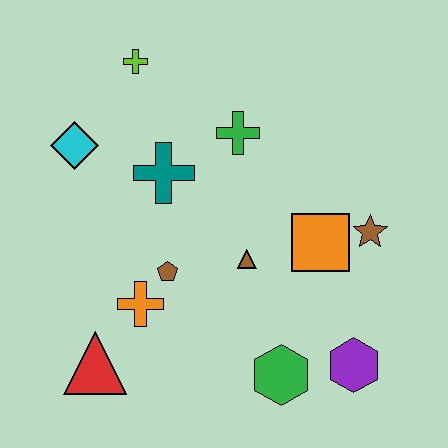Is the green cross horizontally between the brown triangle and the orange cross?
Yes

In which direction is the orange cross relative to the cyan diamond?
The orange cross is below the cyan diamond.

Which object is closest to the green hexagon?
The purple hexagon is closest to the green hexagon.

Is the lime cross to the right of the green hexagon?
No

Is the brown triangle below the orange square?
Yes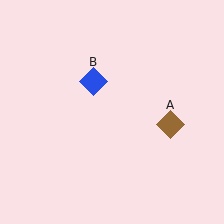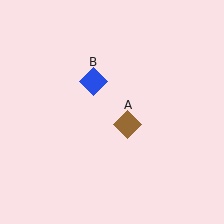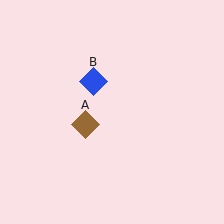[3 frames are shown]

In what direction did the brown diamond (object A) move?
The brown diamond (object A) moved left.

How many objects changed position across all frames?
1 object changed position: brown diamond (object A).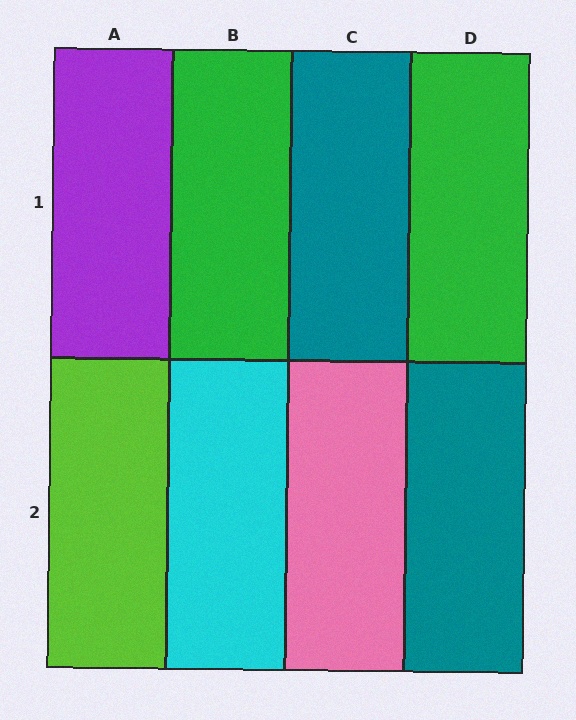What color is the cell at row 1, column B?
Green.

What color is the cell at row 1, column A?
Purple.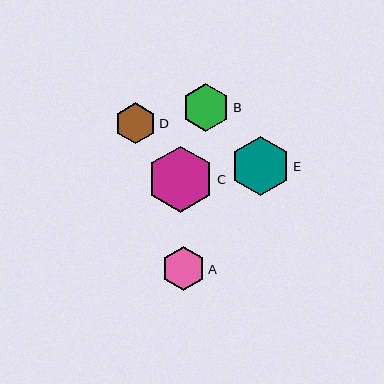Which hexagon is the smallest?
Hexagon D is the smallest with a size of approximately 41 pixels.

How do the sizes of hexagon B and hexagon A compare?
Hexagon B and hexagon A are approximately the same size.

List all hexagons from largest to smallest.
From largest to smallest: C, E, B, A, D.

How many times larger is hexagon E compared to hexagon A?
Hexagon E is approximately 1.4 times the size of hexagon A.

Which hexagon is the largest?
Hexagon C is the largest with a size of approximately 66 pixels.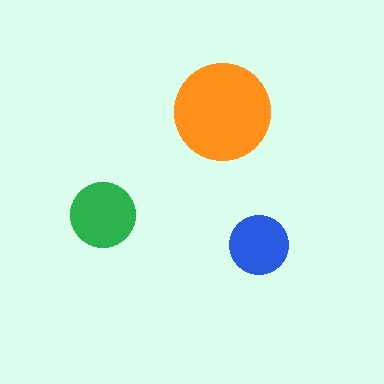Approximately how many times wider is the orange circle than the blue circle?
About 1.5 times wider.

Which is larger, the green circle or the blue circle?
The green one.